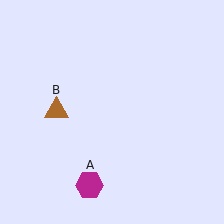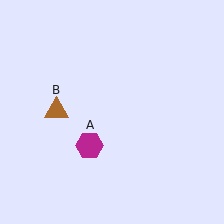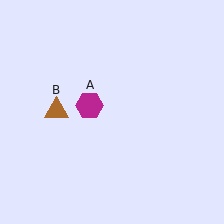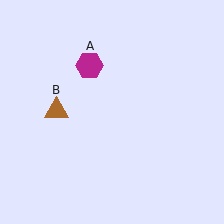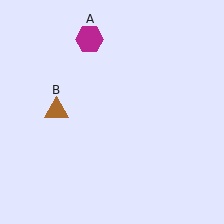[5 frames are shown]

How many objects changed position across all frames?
1 object changed position: magenta hexagon (object A).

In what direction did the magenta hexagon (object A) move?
The magenta hexagon (object A) moved up.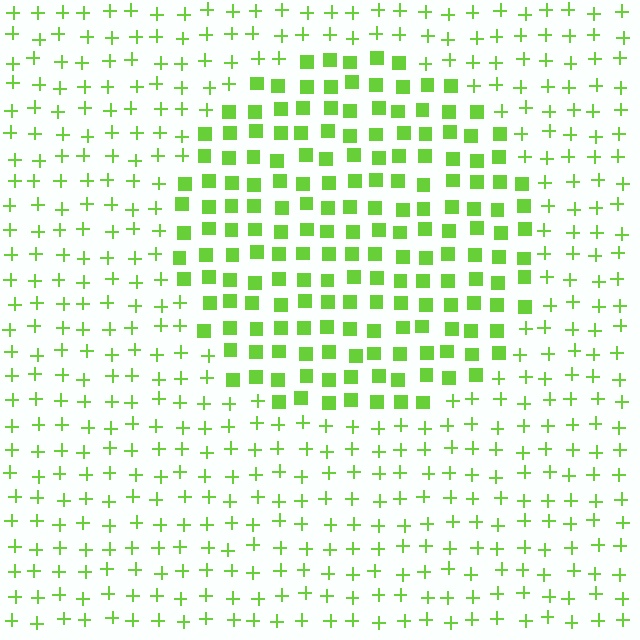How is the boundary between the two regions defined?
The boundary is defined by a change in element shape: squares inside vs. plus signs outside. All elements share the same color and spacing.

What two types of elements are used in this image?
The image uses squares inside the circle region and plus signs outside it.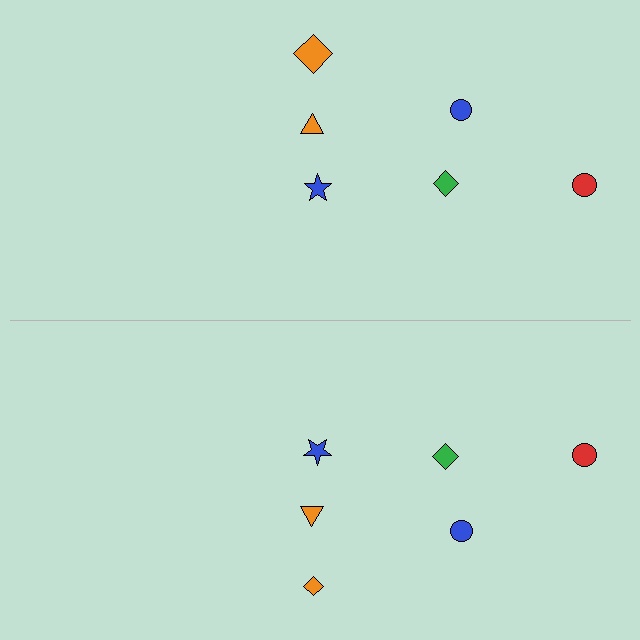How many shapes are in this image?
There are 12 shapes in this image.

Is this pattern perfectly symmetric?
No, the pattern is not perfectly symmetric. The orange diamond on the bottom side has a different size than its mirror counterpart.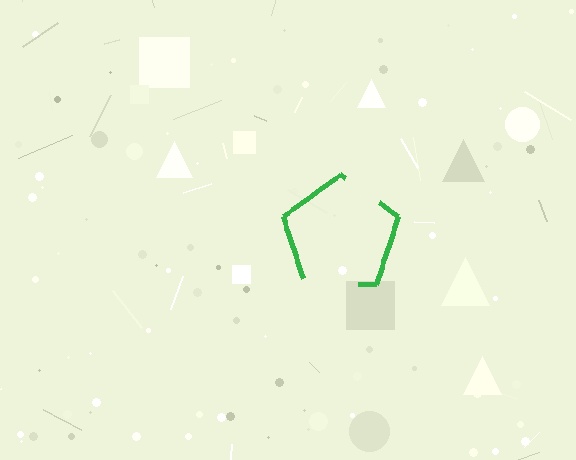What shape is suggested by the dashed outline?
The dashed outline suggests a pentagon.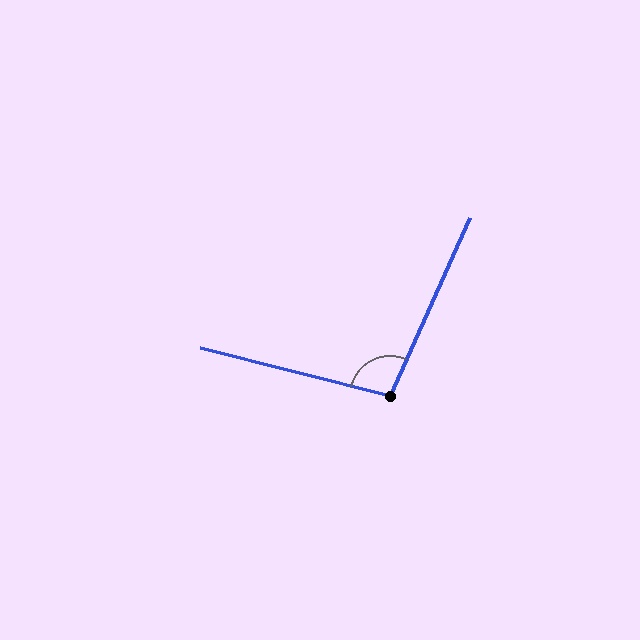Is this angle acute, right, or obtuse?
It is obtuse.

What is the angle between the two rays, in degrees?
Approximately 100 degrees.